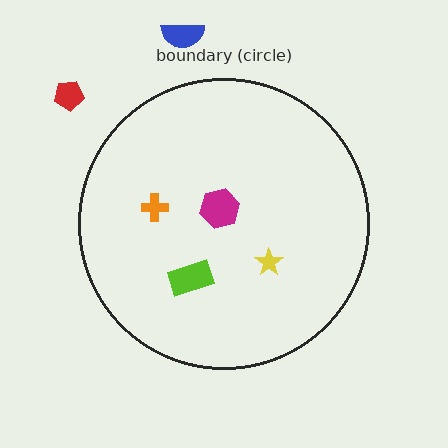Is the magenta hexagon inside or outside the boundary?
Inside.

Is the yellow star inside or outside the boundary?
Inside.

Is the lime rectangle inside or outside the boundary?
Inside.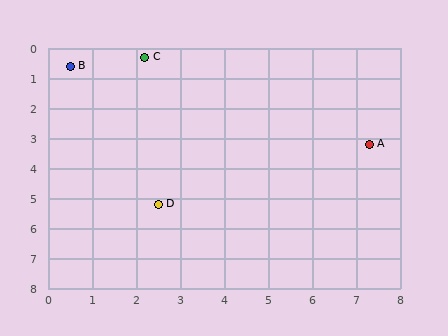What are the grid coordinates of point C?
Point C is at approximately (2.2, 0.3).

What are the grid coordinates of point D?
Point D is at approximately (2.5, 5.2).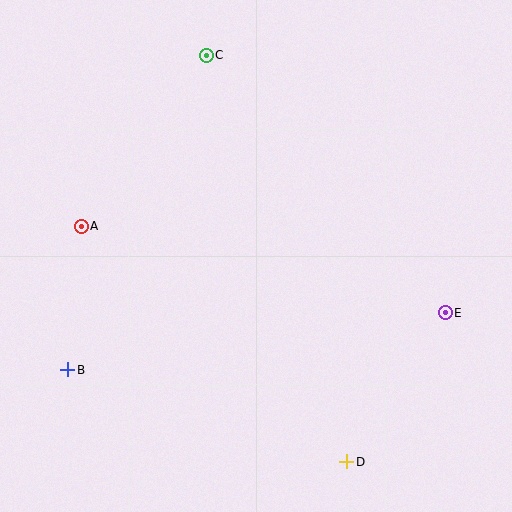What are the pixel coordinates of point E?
Point E is at (445, 313).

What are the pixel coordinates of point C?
Point C is at (206, 55).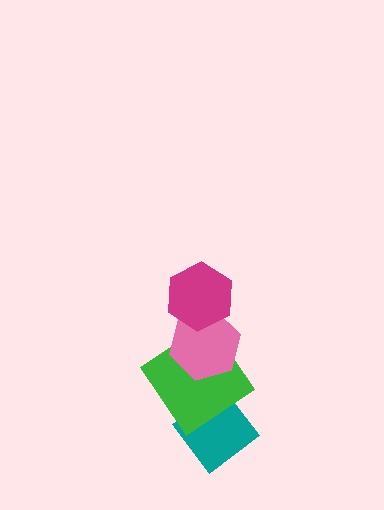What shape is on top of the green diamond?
The pink hexagon is on top of the green diamond.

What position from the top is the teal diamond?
The teal diamond is 4th from the top.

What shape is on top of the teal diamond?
The green diamond is on top of the teal diamond.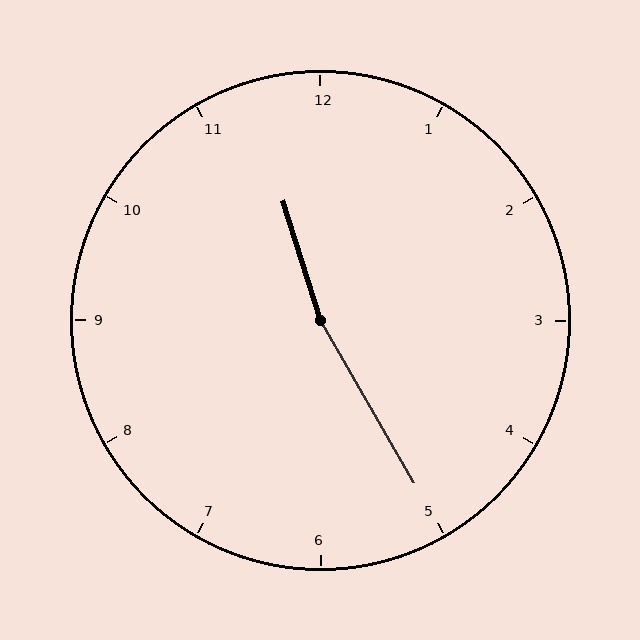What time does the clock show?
11:25.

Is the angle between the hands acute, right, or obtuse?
It is obtuse.